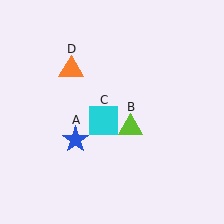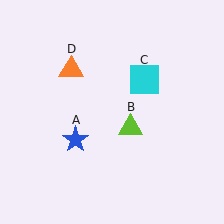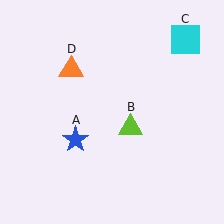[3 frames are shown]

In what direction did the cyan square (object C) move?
The cyan square (object C) moved up and to the right.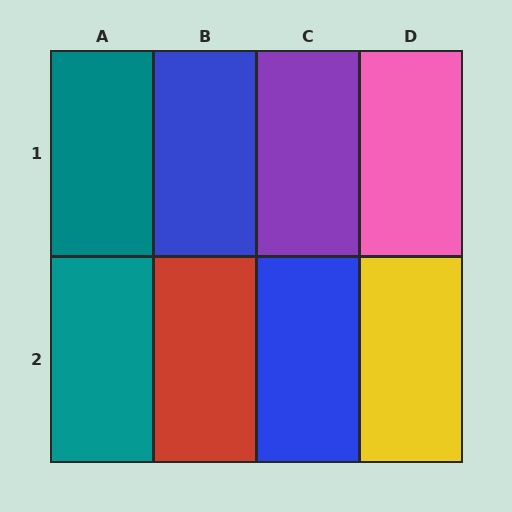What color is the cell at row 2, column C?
Blue.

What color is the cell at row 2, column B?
Red.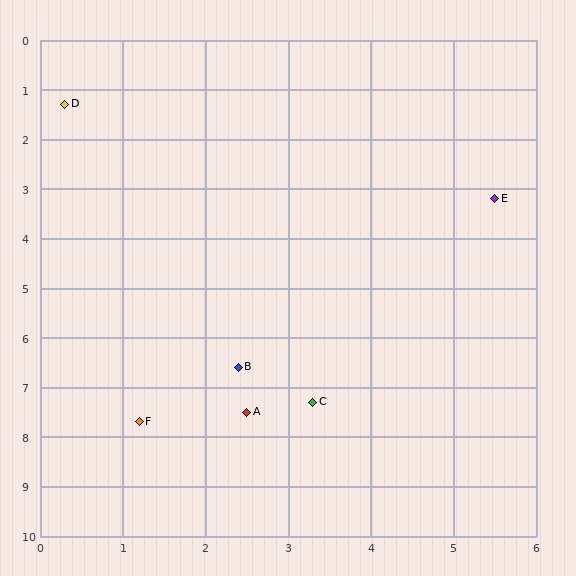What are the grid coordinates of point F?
Point F is at approximately (1.2, 7.7).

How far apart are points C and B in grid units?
Points C and B are about 1.1 grid units apart.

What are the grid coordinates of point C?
Point C is at approximately (3.3, 7.3).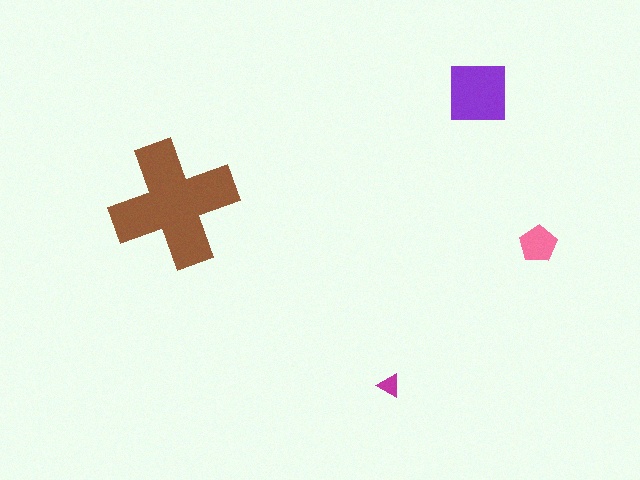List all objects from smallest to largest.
The magenta triangle, the pink pentagon, the purple square, the brown cross.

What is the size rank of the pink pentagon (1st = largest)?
3rd.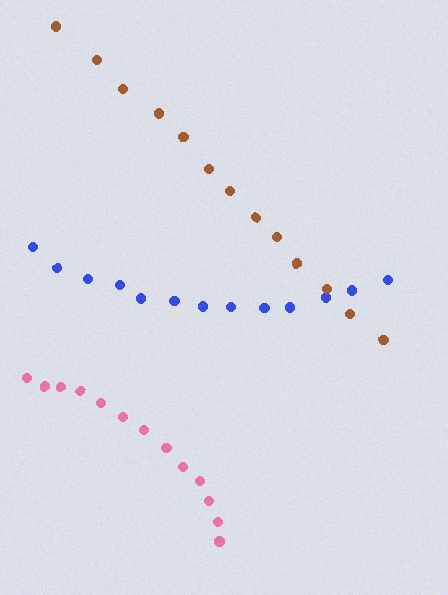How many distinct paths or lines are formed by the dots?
There are 3 distinct paths.